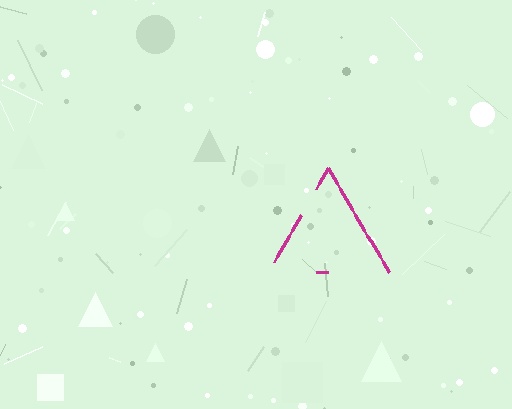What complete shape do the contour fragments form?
The contour fragments form a triangle.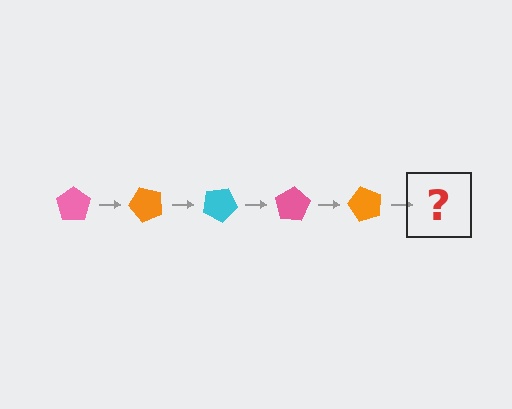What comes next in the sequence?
The next element should be a cyan pentagon, rotated 250 degrees from the start.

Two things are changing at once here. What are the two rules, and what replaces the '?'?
The two rules are that it rotates 50 degrees each step and the color cycles through pink, orange, and cyan. The '?' should be a cyan pentagon, rotated 250 degrees from the start.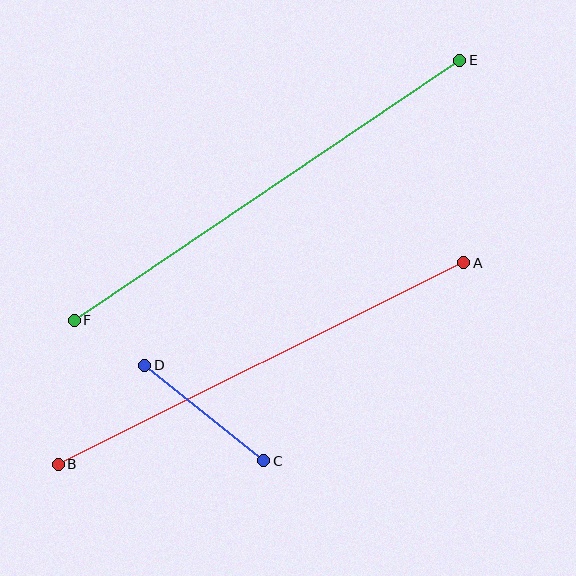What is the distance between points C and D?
The distance is approximately 153 pixels.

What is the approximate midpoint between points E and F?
The midpoint is at approximately (267, 190) pixels.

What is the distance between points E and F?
The distance is approximately 465 pixels.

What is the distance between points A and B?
The distance is approximately 453 pixels.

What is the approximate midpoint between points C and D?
The midpoint is at approximately (204, 413) pixels.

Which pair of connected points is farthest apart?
Points E and F are farthest apart.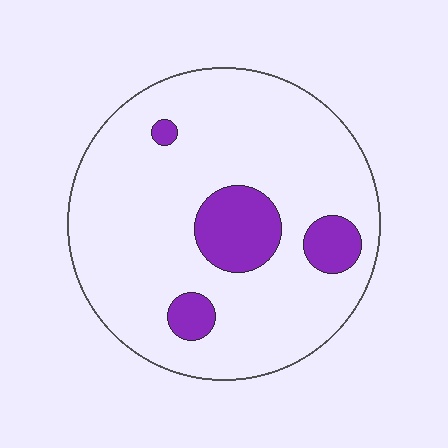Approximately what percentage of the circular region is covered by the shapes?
Approximately 15%.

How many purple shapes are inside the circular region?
4.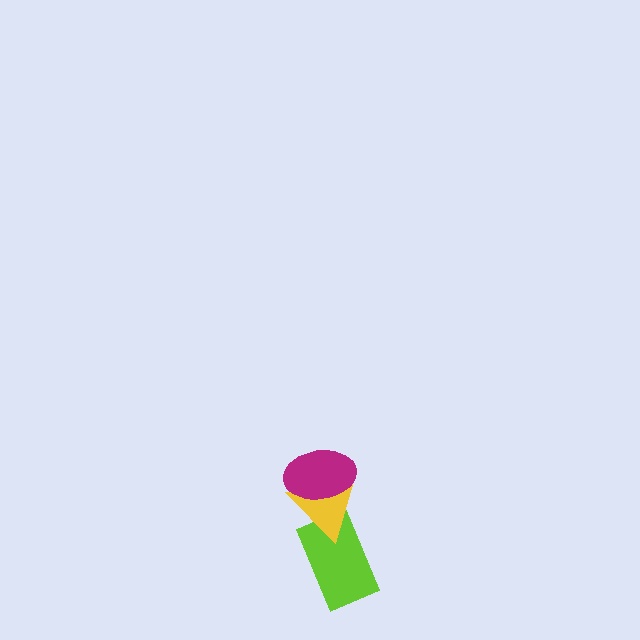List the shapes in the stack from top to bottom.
From top to bottom: the magenta ellipse, the yellow triangle, the lime rectangle.